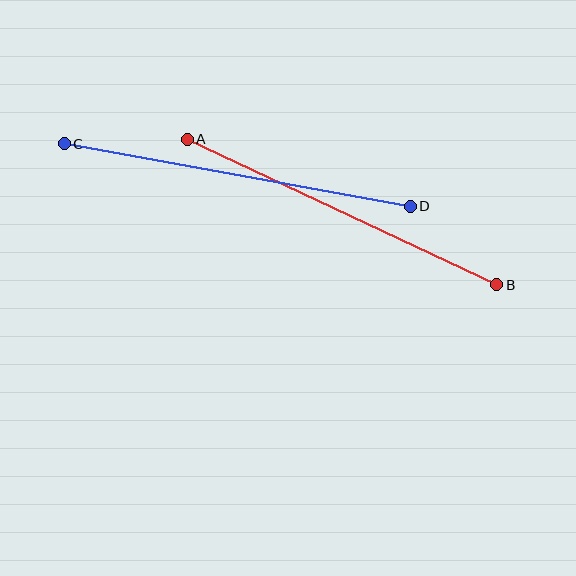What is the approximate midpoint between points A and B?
The midpoint is at approximately (342, 212) pixels.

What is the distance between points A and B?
The distance is approximately 342 pixels.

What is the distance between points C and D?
The distance is approximately 352 pixels.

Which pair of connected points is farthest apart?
Points C and D are farthest apart.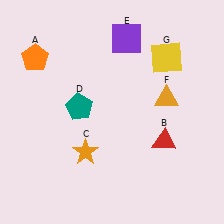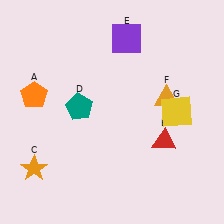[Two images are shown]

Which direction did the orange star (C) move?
The orange star (C) moved left.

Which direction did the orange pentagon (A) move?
The orange pentagon (A) moved down.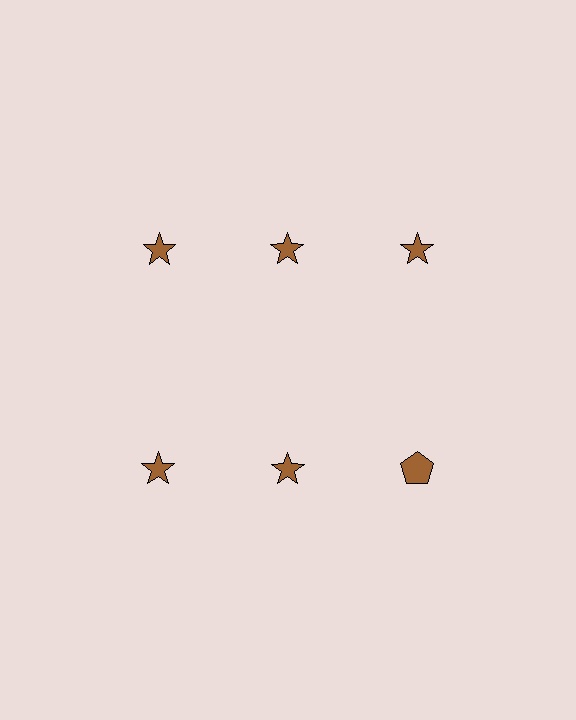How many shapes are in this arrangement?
There are 6 shapes arranged in a grid pattern.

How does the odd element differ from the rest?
It has a different shape: pentagon instead of star.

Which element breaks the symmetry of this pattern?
The brown pentagon in the second row, center column breaks the symmetry. All other shapes are brown stars.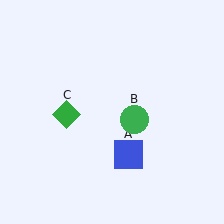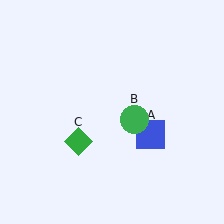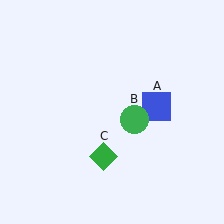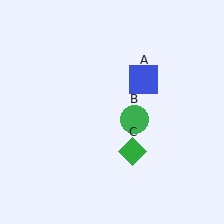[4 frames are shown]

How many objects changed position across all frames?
2 objects changed position: blue square (object A), green diamond (object C).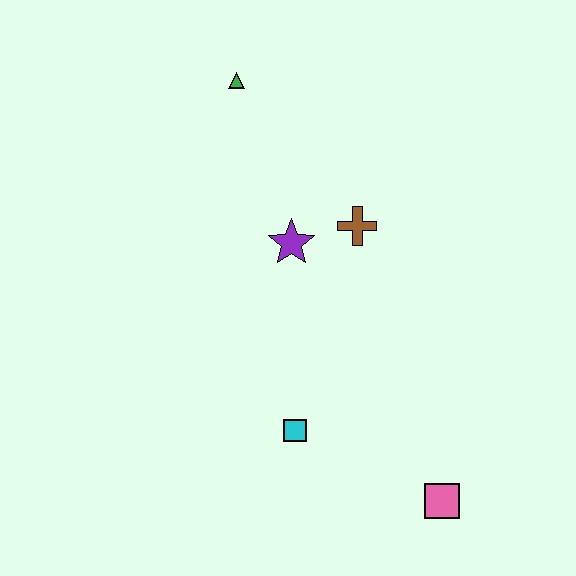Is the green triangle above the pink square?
Yes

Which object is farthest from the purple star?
The pink square is farthest from the purple star.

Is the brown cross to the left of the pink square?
Yes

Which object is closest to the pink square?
The cyan square is closest to the pink square.